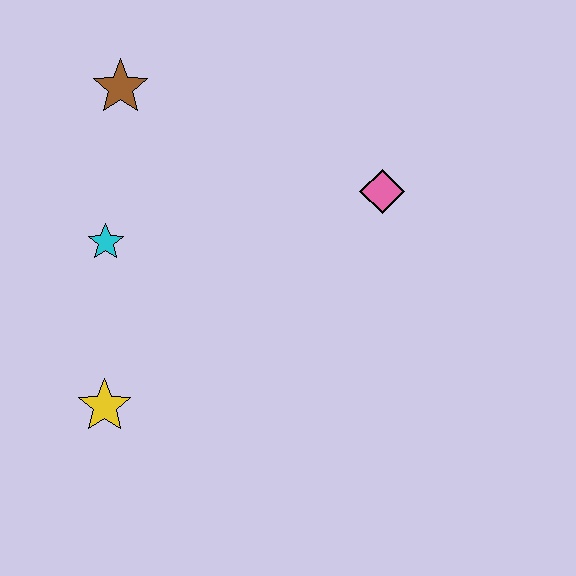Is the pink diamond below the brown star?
Yes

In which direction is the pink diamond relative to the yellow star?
The pink diamond is to the right of the yellow star.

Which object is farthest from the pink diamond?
The yellow star is farthest from the pink diamond.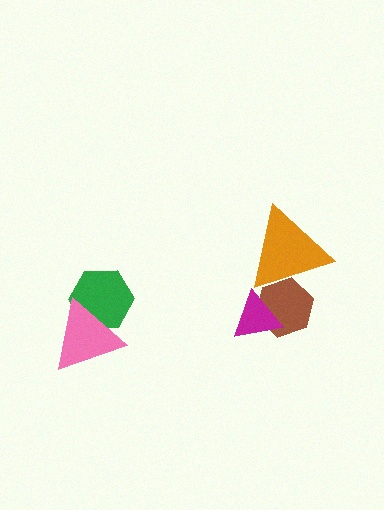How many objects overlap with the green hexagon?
1 object overlaps with the green hexagon.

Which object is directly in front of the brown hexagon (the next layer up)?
The magenta triangle is directly in front of the brown hexagon.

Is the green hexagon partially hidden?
Yes, it is partially covered by another shape.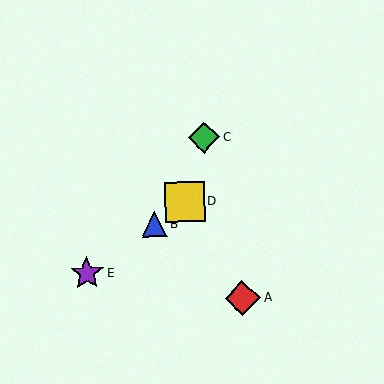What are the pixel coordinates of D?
Object D is at (185, 202).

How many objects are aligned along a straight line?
3 objects (B, D, E) are aligned along a straight line.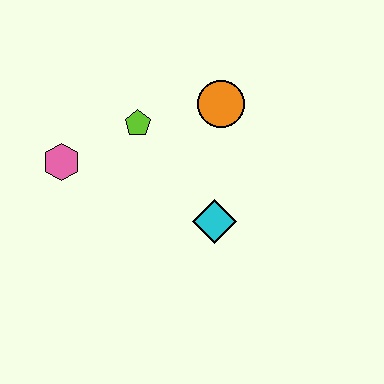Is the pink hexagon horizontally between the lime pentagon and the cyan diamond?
No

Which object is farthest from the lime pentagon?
The cyan diamond is farthest from the lime pentagon.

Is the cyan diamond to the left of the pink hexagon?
No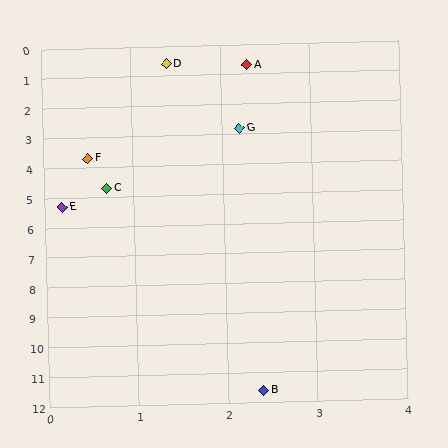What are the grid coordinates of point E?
Point E is at approximately (0.2, 5.3).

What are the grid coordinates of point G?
Point G is at approximately (2.2, 2.8).